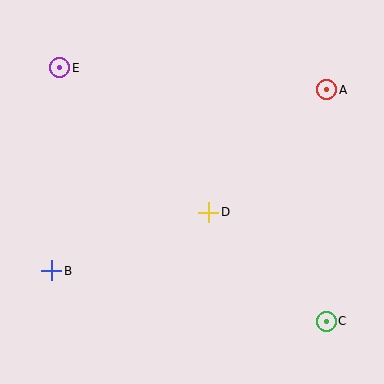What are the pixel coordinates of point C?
Point C is at (326, 321).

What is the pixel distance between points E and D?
The distance between E and D is 208 pixels.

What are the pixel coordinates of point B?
Point B is at (52, 271).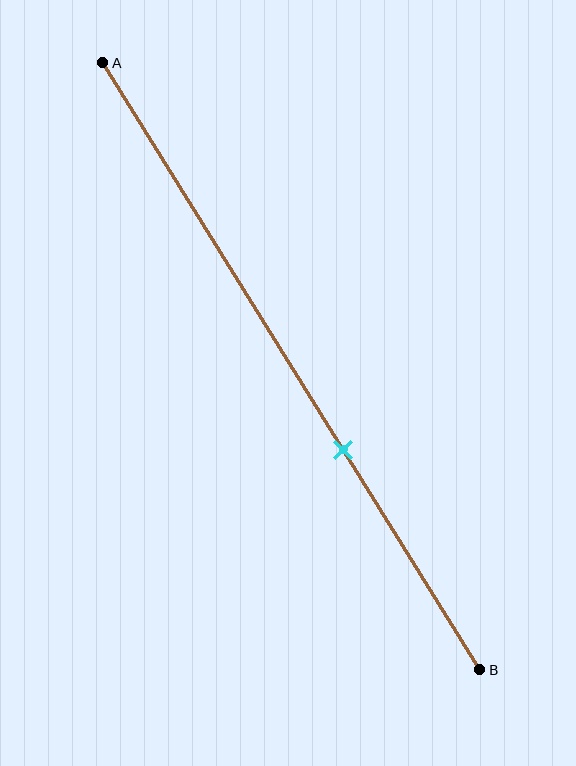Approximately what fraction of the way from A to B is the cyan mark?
The cyan mark is approximately 65% of the way from A to B.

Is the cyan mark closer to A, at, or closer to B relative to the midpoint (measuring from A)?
The cyan mark is closer to point B than the midpoint of segment AB.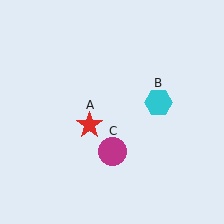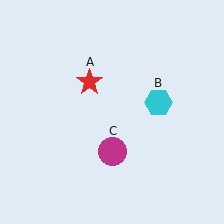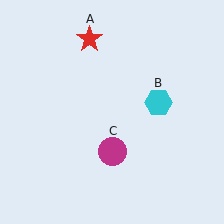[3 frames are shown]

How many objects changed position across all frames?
1 object changed position: red star (object A).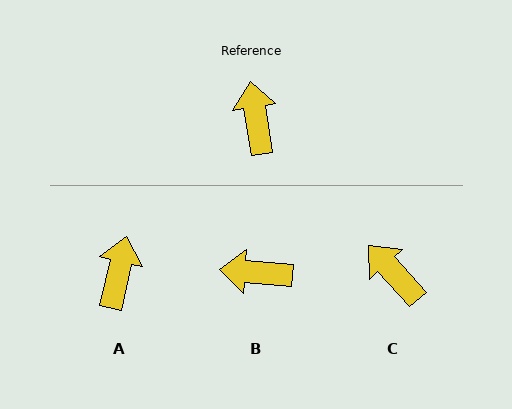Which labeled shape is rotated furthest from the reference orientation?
B, about 76 degrees away.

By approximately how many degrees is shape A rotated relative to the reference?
Approximately 22 degrees clockwise.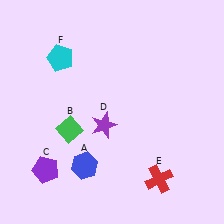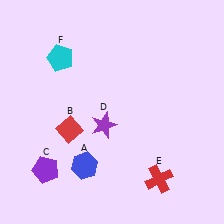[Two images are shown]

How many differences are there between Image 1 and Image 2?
There is 1 difference between the two images.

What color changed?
The diamond (B) changed from green in Image 1 to red in Image 2.